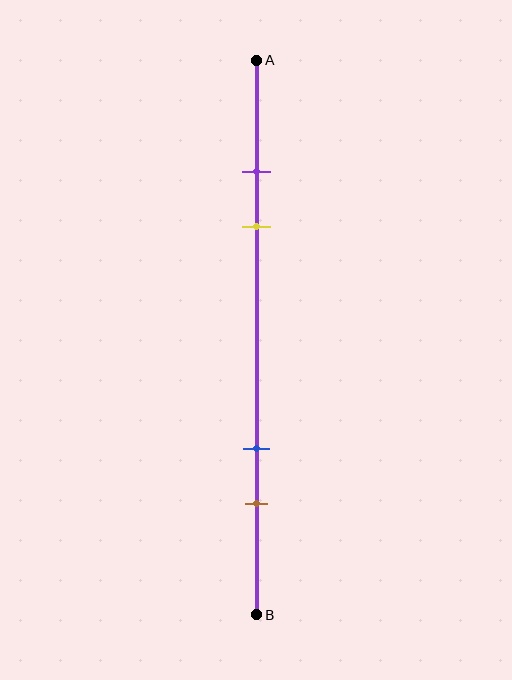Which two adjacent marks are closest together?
The purple and yellow marks are the closest adjacent pair.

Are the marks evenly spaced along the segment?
No, the marks are not evenly spaced.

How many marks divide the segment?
There are 4 marks dividing the segment.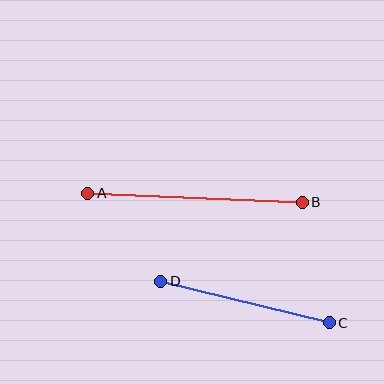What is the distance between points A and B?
The distance is approximately 215 pixels.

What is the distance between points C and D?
The distance is approximately 173 pixels.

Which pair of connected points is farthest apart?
Points A and B are farthest apart.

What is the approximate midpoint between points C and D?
The midpoint is at approximately (245, 302) pixels.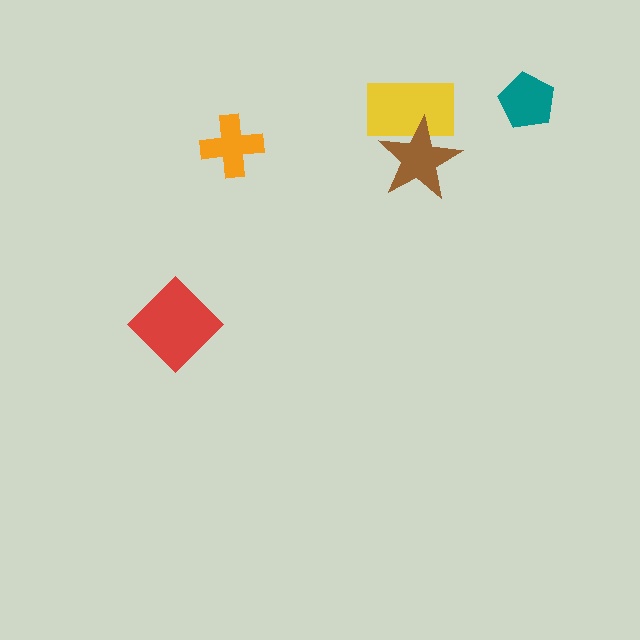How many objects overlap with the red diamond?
0 objects overlap with the red diamond.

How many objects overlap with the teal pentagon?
0 objects overlap with the teal pentagon.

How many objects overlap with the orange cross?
0 objects overlap with the orange cross.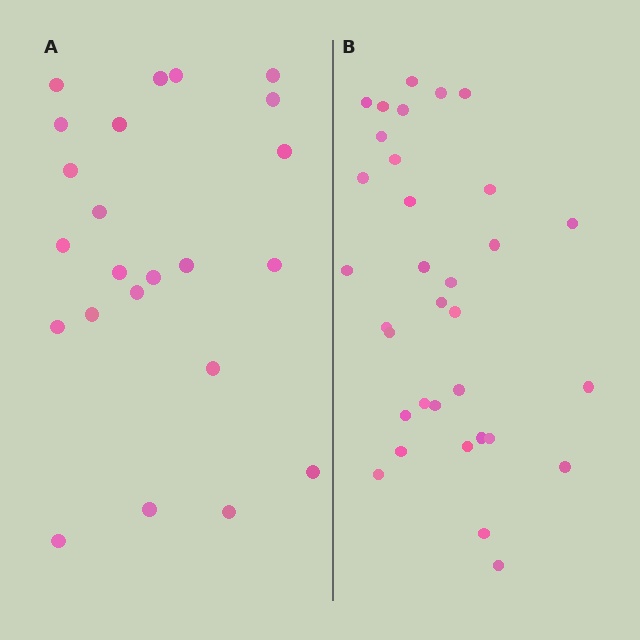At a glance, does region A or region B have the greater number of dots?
Region B (the right region) has more dots.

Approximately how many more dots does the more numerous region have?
Region B has roughly 10 or so more dots than region A.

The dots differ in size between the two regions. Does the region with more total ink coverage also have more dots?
No. Region A has more total ink coverage because its dots are larger, but region B actually contains more individual dots. Total area can be misleading — the number of items is what matters here.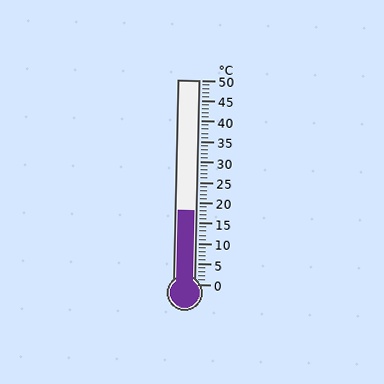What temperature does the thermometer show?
The thermometer shows approximately 18°C.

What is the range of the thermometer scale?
The thermometer scale ranges from 0°C to 50°C.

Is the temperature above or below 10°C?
The temperature is above 10°C.